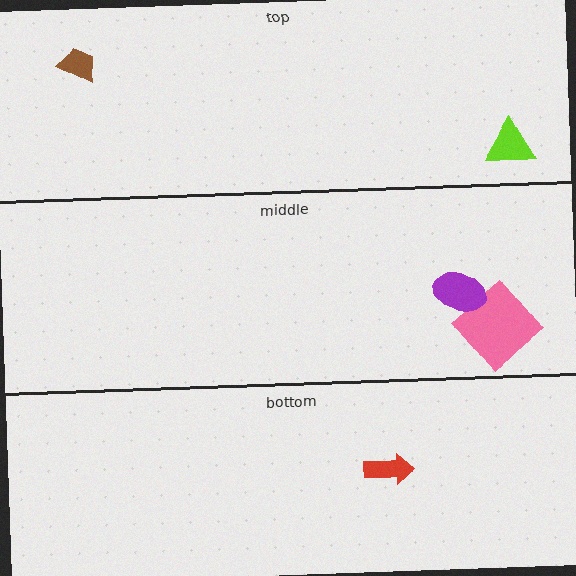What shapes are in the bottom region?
The red arrow.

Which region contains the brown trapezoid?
The top region.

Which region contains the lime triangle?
The top region.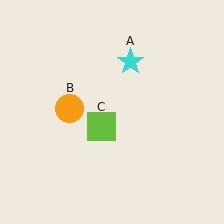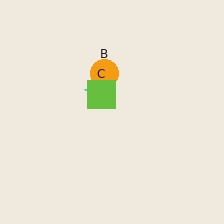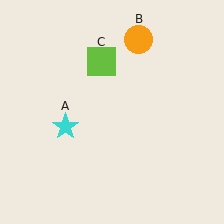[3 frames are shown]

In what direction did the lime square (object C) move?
The lime square (object C) moved up.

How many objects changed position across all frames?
3 objects changed position: cyan star (object A), orange circle (object B), lime square (object C).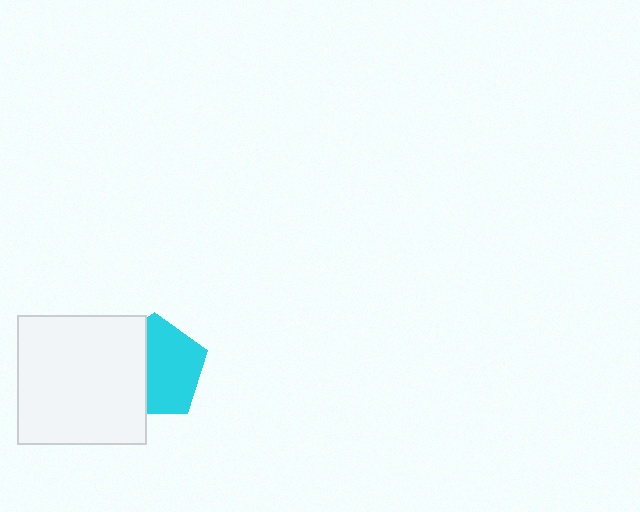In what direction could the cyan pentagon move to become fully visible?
The cyan pentagon could move right. That would shift it out from behind the white square entirely.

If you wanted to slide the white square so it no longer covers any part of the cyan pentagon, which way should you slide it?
Slide it left — that is the most direct way to separate the two shapes.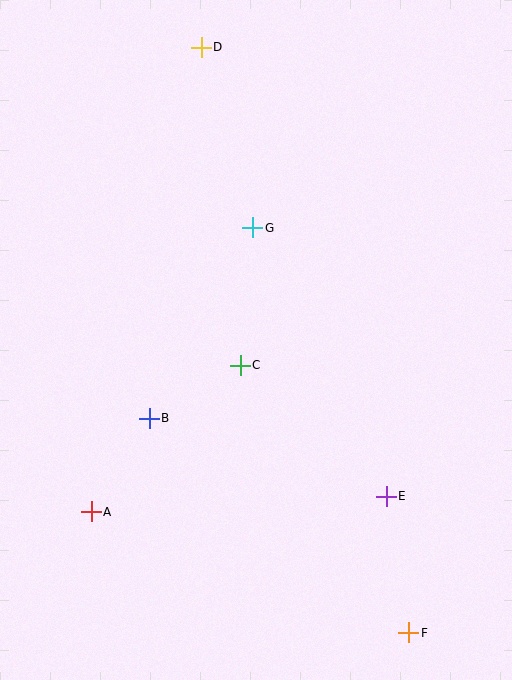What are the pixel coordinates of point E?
Point E is at (386, 496).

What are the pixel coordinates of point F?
Point F is at (409, 633).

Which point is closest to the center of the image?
Point C at (240, 365) is closest to the center.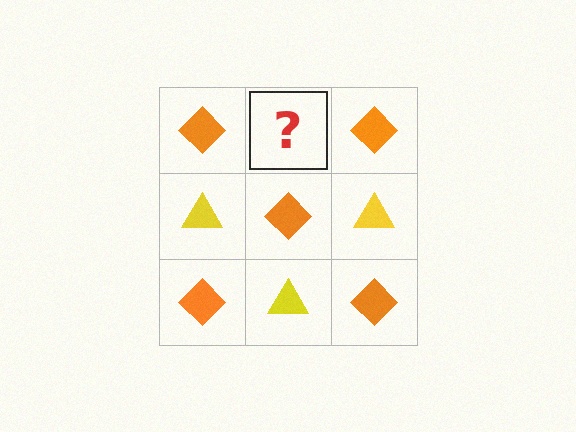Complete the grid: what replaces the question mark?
The question mark should be replaced with a yellow triangle.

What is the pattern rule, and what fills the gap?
The rule is that it alternates orange diamond and yellow triangle in a checkerboard pattern. The gap should be filled with a yellow triangle.